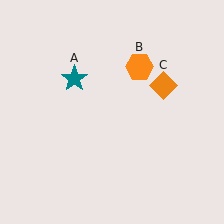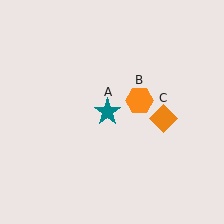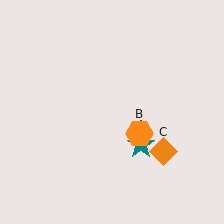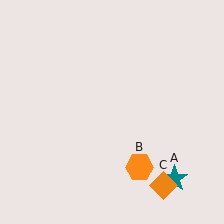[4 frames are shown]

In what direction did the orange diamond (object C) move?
The orange diamond (object C) moved down.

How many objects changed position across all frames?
3 objects changed position: teal star (object A), orange hexagon (object B), orange diamond (object C).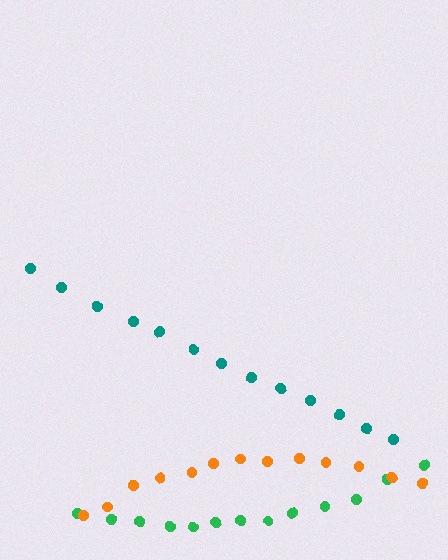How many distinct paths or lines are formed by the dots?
There are 3 distinct paths.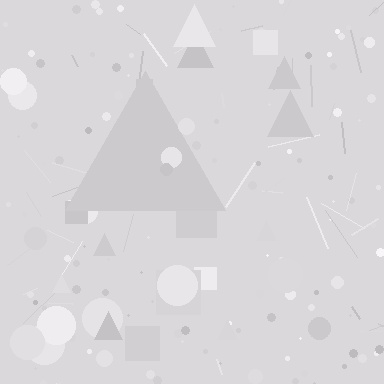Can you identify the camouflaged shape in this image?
The camouflaged shape is a triangle.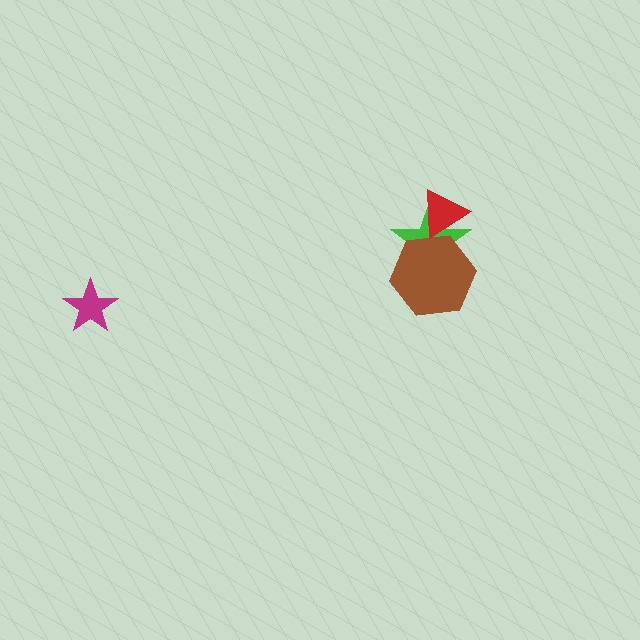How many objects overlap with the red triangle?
2 objects overlap with the red triangle.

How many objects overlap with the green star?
2 objects overlap with the green star.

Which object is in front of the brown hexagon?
The red triangle is in front of the brown hexagon.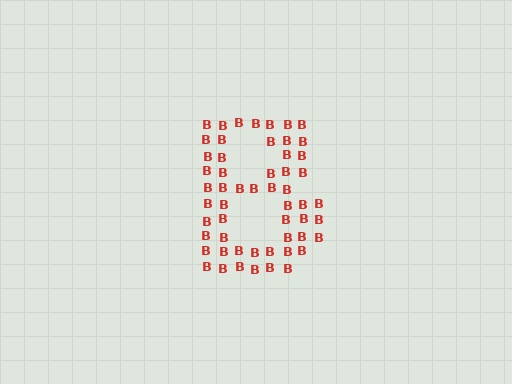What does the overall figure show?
The overall figure shows the letter B.